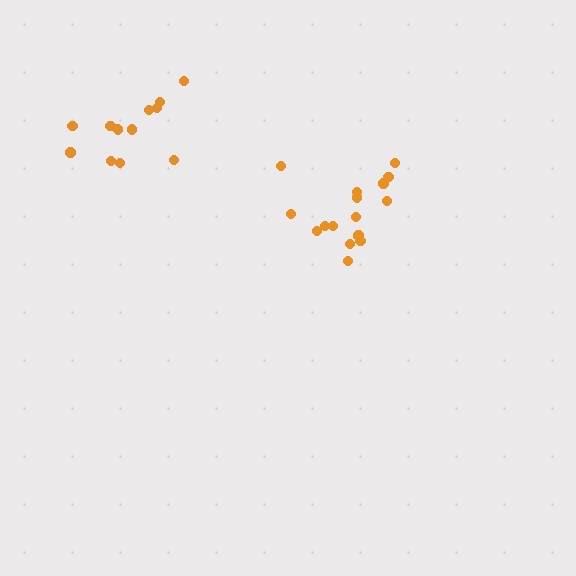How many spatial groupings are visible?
There are 2 spatial groupings.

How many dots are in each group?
Group 1: 17 dots, Group 2: 12 dots (29 total).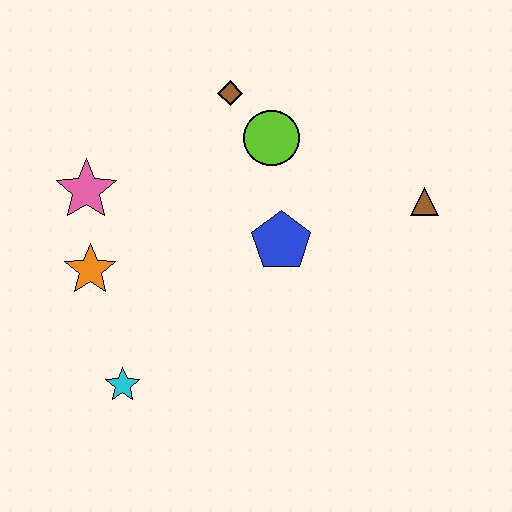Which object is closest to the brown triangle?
The blue pentagon is closest to the brown triangle.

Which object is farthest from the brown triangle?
The cyan star is farthest from the brown triangle.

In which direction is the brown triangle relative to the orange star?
The brown triangle is to the right of the orange star.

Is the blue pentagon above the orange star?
Yes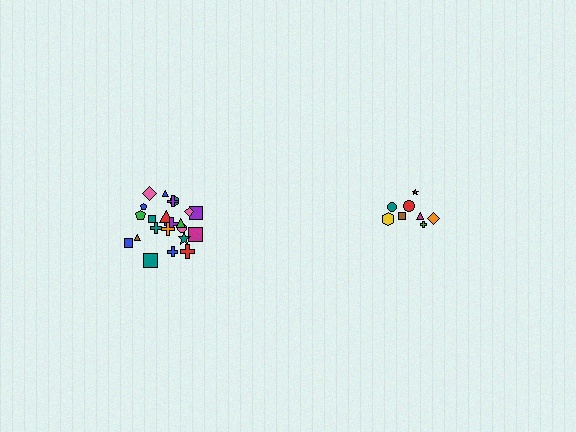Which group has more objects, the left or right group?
The left group.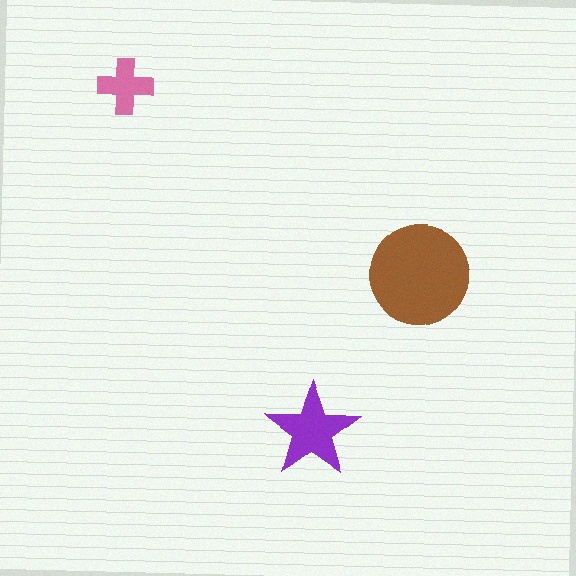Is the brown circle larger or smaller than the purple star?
Larger.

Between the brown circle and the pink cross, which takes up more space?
The brown circle.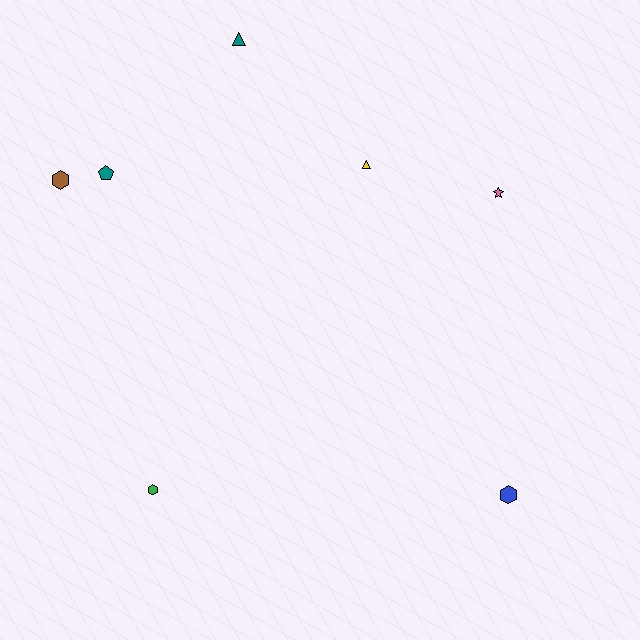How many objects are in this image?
There are 7 objects.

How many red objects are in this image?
There are no red objects.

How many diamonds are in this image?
There are no diamonds.